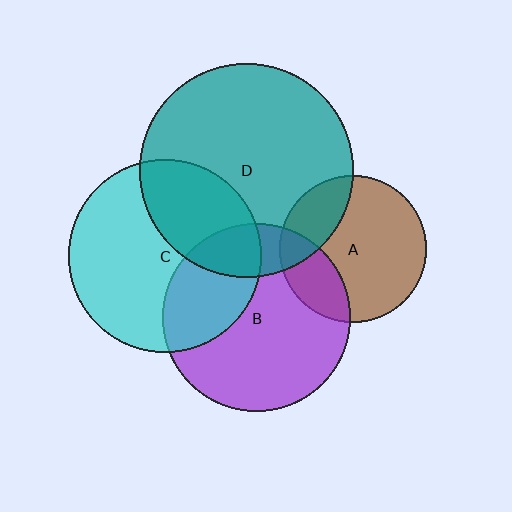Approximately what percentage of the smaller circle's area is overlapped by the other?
Approximately 30%.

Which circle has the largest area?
Circle D (teal).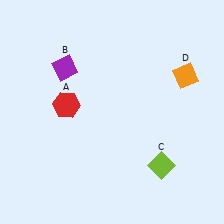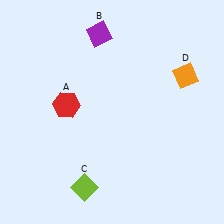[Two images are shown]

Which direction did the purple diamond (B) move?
The purple diamond (B) moved right.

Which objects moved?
The objects that moved are: the purple diamond (B), the lime diamond (C).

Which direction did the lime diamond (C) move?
The lime diamond (C) moved left.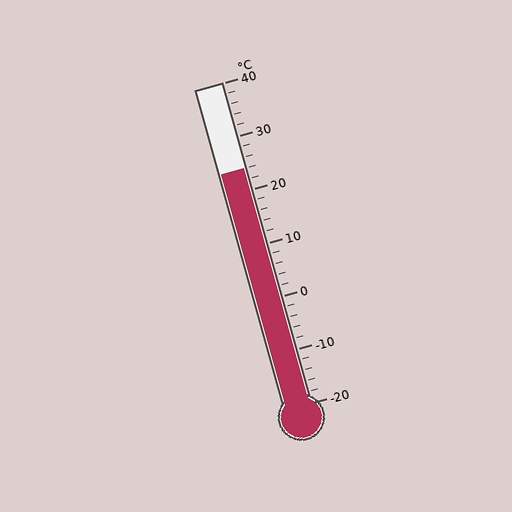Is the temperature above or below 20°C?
The temperature is above 20°C.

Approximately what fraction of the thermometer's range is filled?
The thermometer is filled to approximately 75% of its range.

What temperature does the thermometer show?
The thermometer shows approximately 24°C.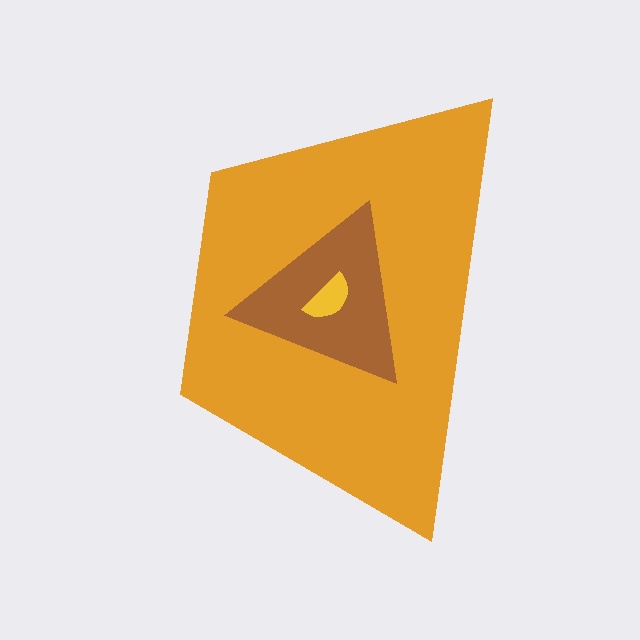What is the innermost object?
The yellow semicircle.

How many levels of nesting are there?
3.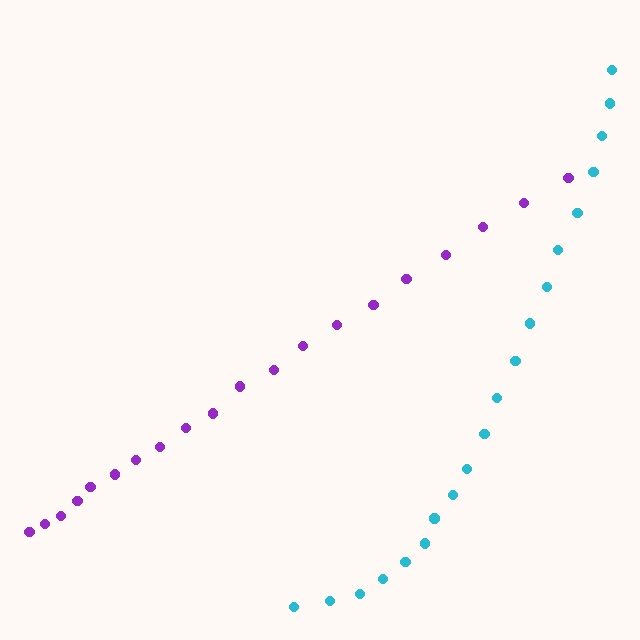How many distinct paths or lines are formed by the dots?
There are 2 distinct paths.